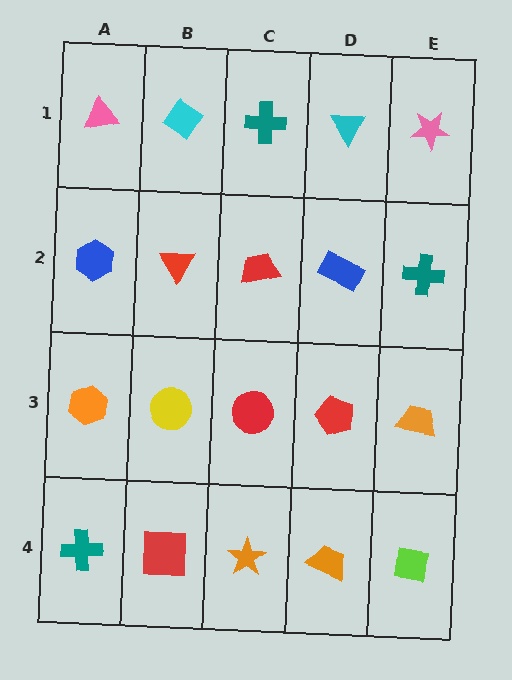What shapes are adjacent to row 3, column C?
A red trapezoid (row 2, column C), an orange star (row 4, column C), a yellow circle (row 3, column B), a red pentagon (row 3, column D).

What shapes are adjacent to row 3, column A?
A blue hexagon (row 2, column A), a teal cross (row 4, column A), a yellow circle (row 3, column B).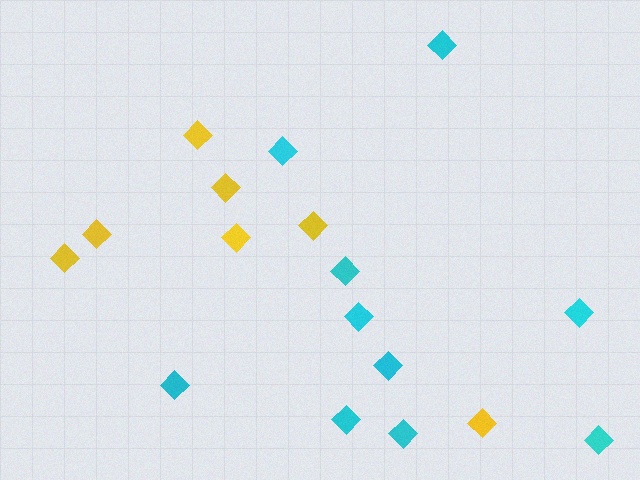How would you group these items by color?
There are 2 groups: one group of yellow diamonds (7) and one group of cyan diamonds (10).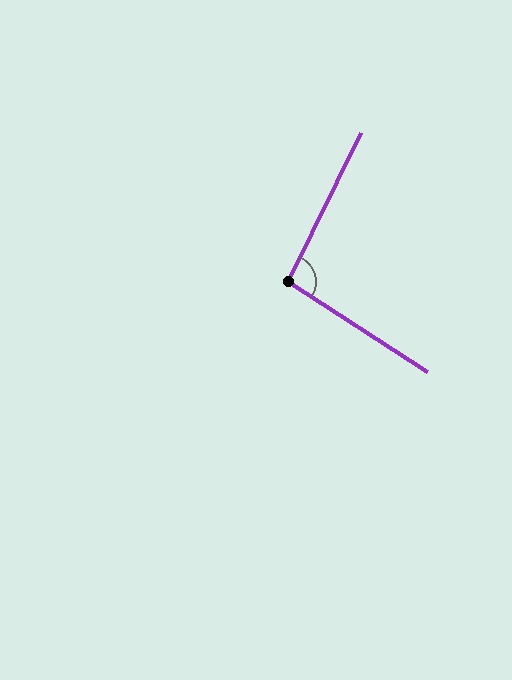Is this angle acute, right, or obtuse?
It is obtuse.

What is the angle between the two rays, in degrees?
Approximately 97 degrees.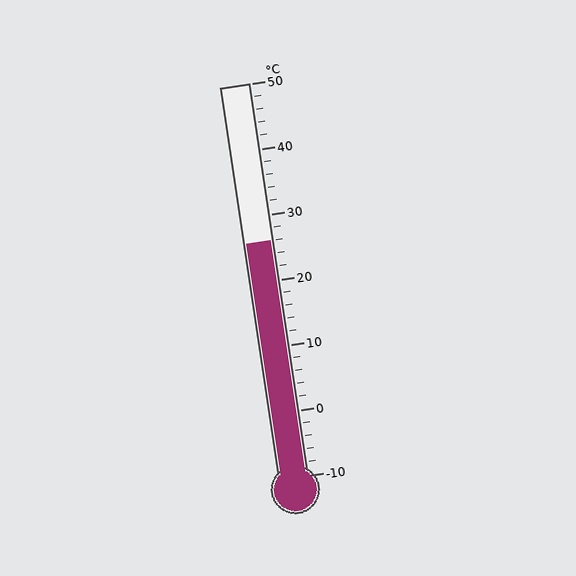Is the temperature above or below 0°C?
The temperature is above 0°C.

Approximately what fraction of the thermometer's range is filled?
The thermometer is filled to approximately 60% of its range.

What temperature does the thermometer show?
The thermometer shows approximately 26°C.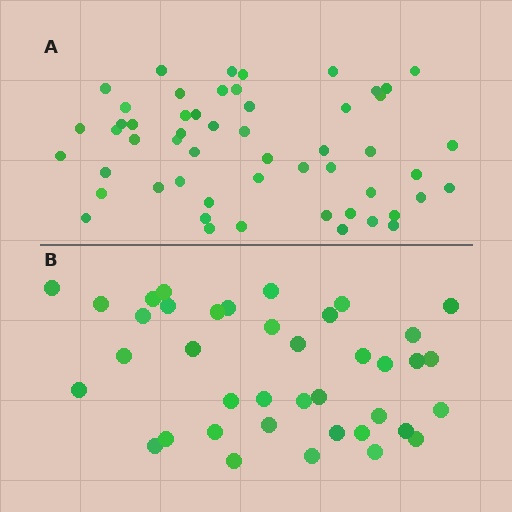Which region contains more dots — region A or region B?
Region A (the top region) has more dots.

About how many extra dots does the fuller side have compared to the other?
Region A has approximately 15 more dots than region B.